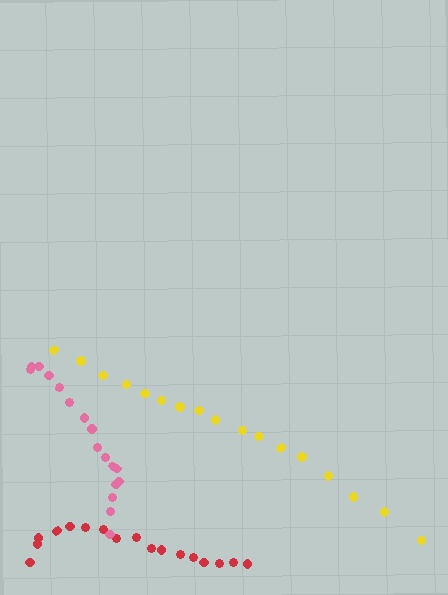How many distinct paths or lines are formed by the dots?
There are 3 distinct paths.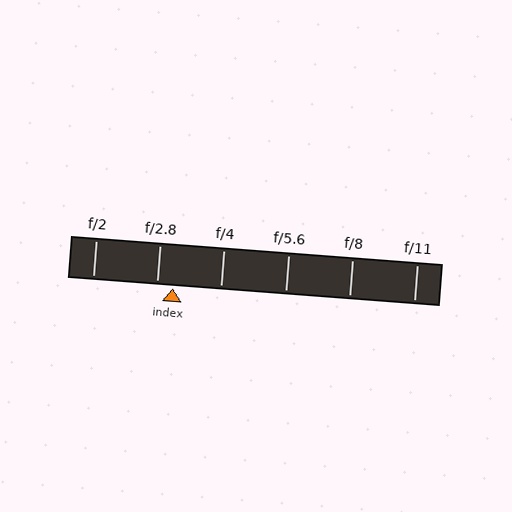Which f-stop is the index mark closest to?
The index mark is closest to f/2.8.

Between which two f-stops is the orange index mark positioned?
The index mark is between f/2.8 and f/4.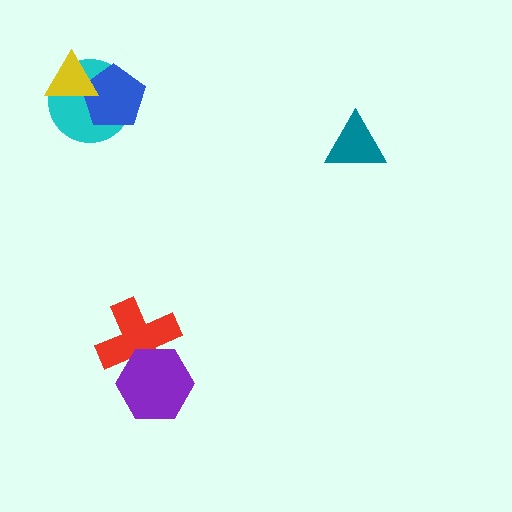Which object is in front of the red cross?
The purple hexagon is in front of the red cross.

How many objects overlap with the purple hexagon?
1 object overlaps with the purple hexagon.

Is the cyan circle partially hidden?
Yes, it is partially covered by another shape.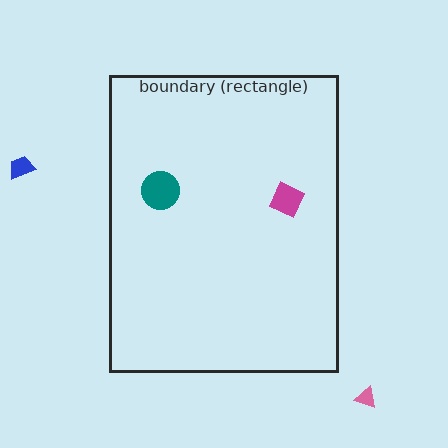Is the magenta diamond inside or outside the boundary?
Inside.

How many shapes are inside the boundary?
2 inside, 2 outside.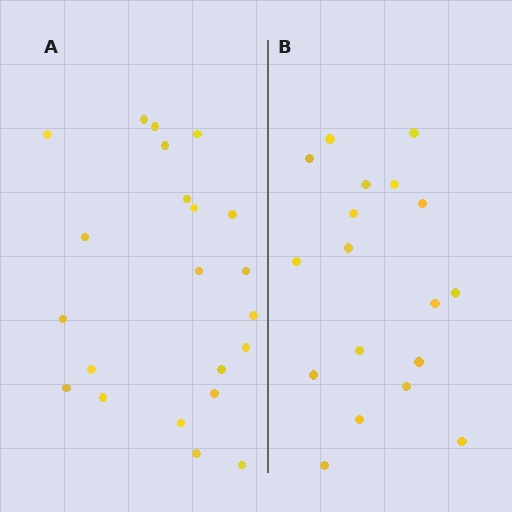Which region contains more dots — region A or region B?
Region A (the left region) has more dots.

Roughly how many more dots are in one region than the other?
Region A has about 4 more dots than region B.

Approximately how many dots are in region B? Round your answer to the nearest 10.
About 20 dots. (The exact count is 18, which rounds to 20.)